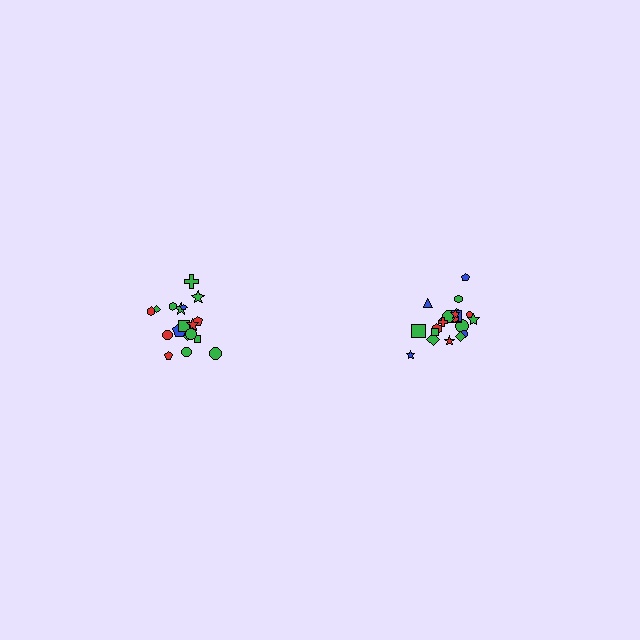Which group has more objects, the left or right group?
The right group.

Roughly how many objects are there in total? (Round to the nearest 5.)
Roughly 40 objects in total.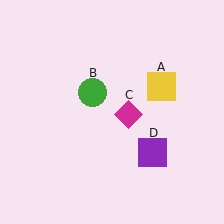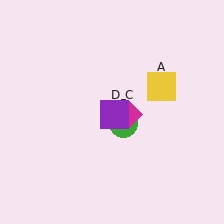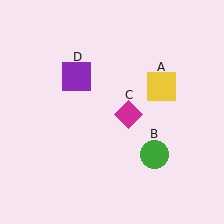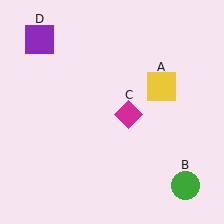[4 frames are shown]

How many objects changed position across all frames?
2 objects changed position: green circle (object B), purple square (object D).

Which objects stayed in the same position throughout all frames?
Yellow square (object A) and magenta diamond (object C) remained stationary.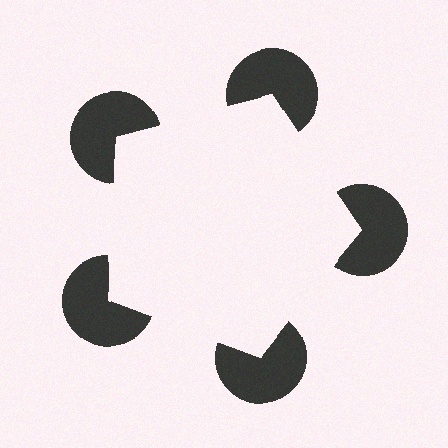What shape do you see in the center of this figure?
An illusory pentagon — its edges are inferred from the aligned wedge cuts in the pac-man discs, not physically drawn.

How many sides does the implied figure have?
5 sides.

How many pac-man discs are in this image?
There are 5 — one at each vertex of the illusory pentagon.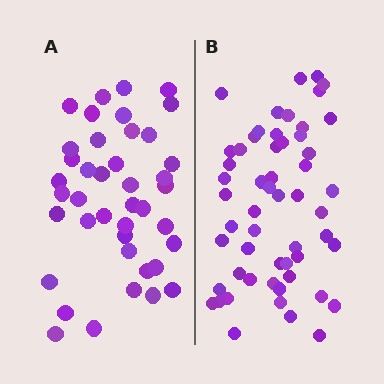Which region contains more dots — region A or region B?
Region B (the right region) has more dots.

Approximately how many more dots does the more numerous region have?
Region B has approximately 15 more dots than region A.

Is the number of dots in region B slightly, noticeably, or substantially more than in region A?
Region B has noticeably more, but not dramatically so. The ratio is roughly 1.3 to 1.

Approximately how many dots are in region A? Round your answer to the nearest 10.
About 40 dots. (The exact count is 41, which rounds to 40.)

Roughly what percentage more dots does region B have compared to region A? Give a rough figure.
About 35% more.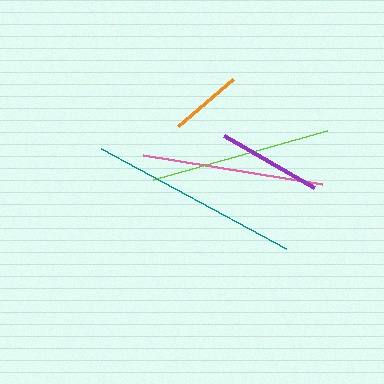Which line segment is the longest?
The teal line is the longest at approximately 210 pixels.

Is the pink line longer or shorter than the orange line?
The pink line is longer than the orange line.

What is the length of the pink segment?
The pink segment is approximately 182 pixels long.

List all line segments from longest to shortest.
From longest to shortest: teal, pink, lime, purple, orange.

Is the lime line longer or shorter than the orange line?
The lime line is longer than the orange line.